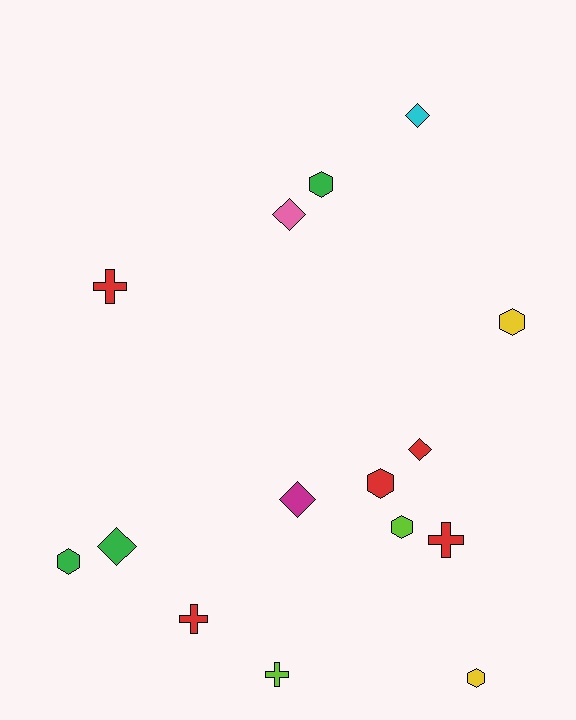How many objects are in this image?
There are 15 objects.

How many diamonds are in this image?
There are 5 diamonds.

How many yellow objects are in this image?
There are 2 yellow objects.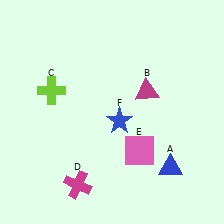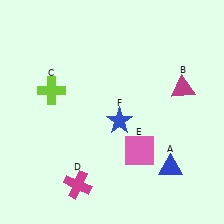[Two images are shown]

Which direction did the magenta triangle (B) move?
The magenta triangle (B) moved right.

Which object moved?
The magenta triangle (B) moved right.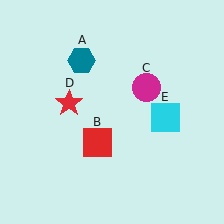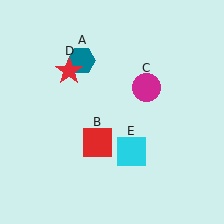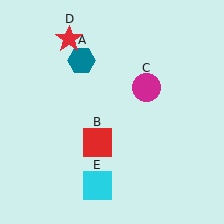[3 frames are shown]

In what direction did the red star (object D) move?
The red star (object D) moved up.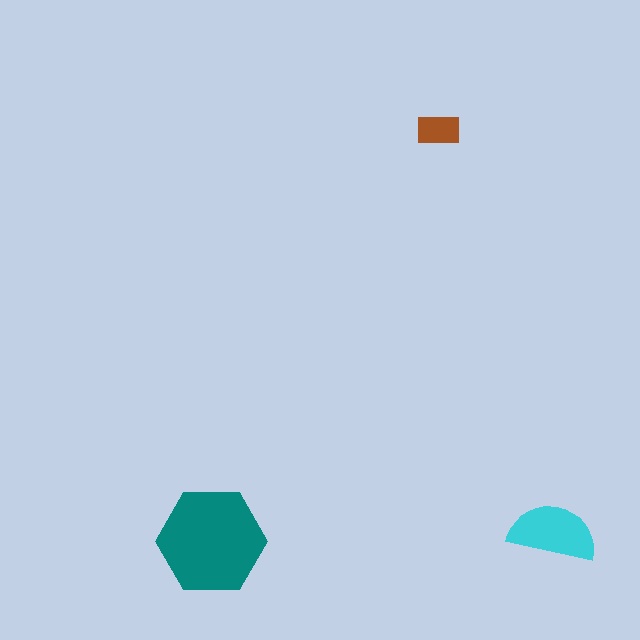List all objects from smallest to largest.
The brown rectangle, the cyan semicircle, the teal hexagon.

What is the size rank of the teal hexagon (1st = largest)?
1st.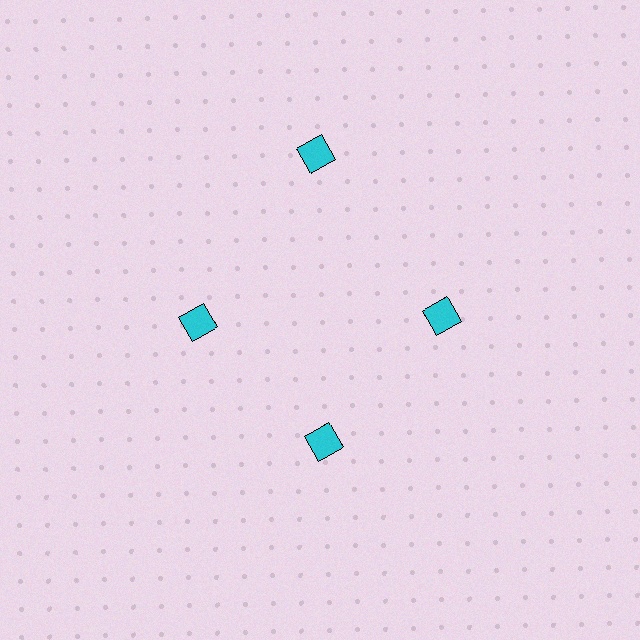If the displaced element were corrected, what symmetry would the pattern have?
It would have 4-fold rotational symmetry — the pattern would map onto itself every 90 degrees.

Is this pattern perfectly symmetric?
No. The 4 cyan diamonds are arranged in a ring, but one element near the 12 o'clock position is pushed outward from the center, breaking the 4-fold rotational symmetry.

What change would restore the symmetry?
The symmetry would be restored by moving it inward, back onto the ring so that all 4 diamonds sit at equal angles and equal distance from the center.